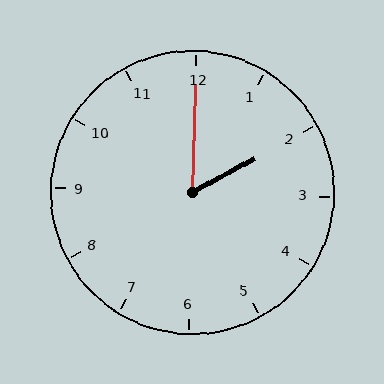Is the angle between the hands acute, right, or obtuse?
It is acute.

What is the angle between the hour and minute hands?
Approximately 60 degrees.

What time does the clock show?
2:00.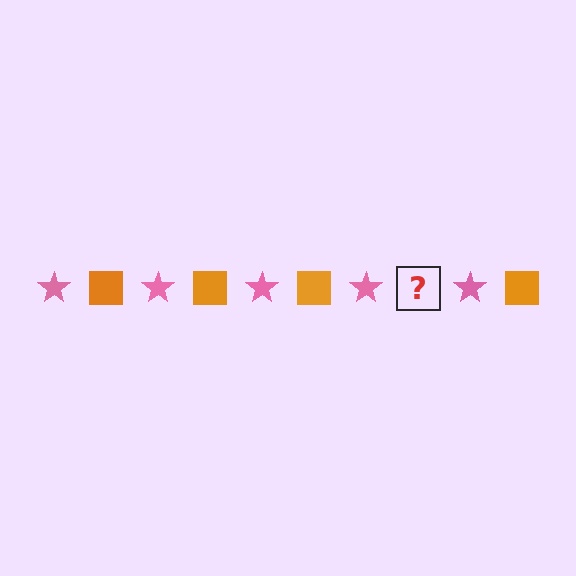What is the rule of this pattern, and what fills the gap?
The rule is that the pattern alternates between pink star and orange square. The gap should be filled with an orange square.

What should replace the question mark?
The question mark should be replaced with an orange square.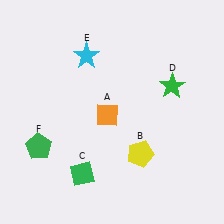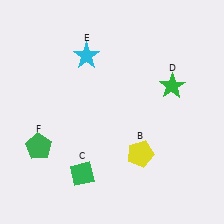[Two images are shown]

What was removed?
The orange diamond (A) was removed in Image 2.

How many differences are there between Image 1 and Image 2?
There is 1 difference between the two images.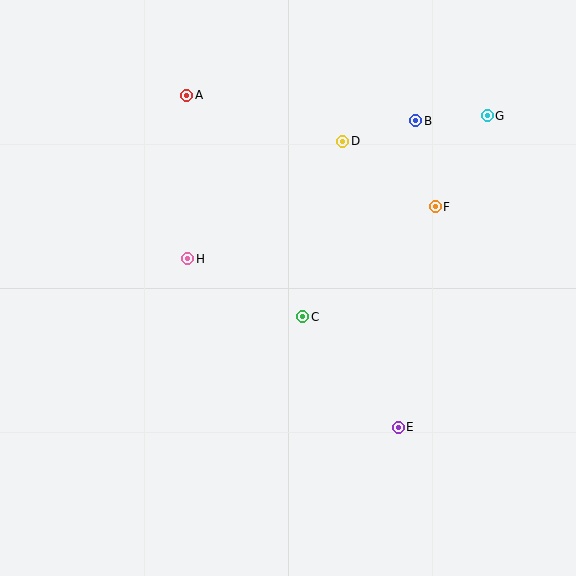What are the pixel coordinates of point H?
Point H is at (188, 259).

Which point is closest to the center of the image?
Point C at (303, 317) is closest to the center.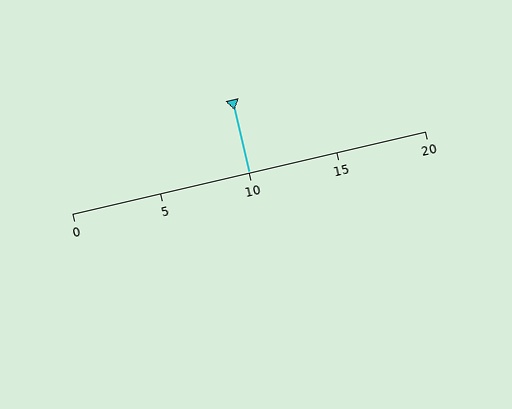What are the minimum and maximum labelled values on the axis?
The axis runs from 0 to 20.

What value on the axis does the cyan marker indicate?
The marker indicates approximately 10.